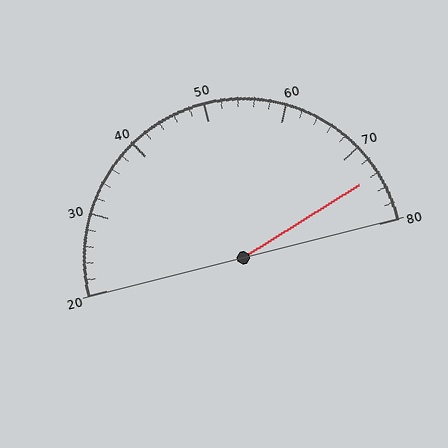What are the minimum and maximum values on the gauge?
The gauge ranges from 20 to 80.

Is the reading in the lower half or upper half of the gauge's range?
The reading is in the upper half of the range (20 to 80).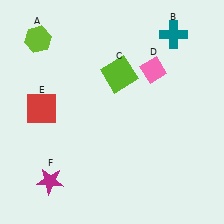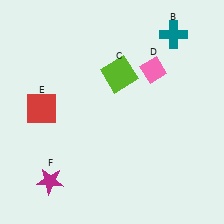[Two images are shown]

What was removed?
The lime hexagon (A) was removed in Image 2.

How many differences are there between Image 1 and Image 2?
There is 1 difference between the two images.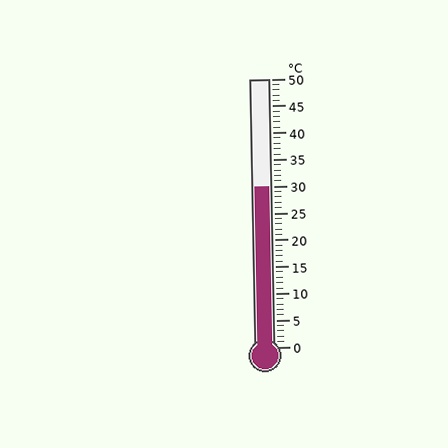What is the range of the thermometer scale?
The thermometer scale ranges from 0°C to 50°C.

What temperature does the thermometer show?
The thermometer shows approximately 30°C.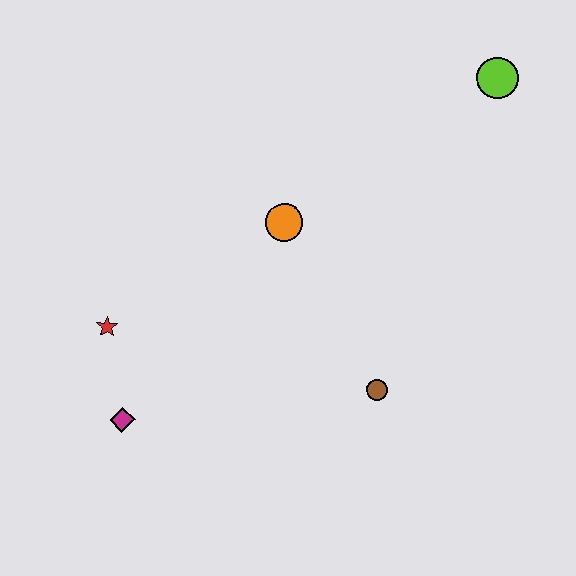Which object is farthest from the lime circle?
The magenta diamond is farthest from the lime circle.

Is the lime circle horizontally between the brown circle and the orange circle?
No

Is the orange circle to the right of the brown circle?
No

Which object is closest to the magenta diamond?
The red star is closest to the magenta diamond.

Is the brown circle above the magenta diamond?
Yes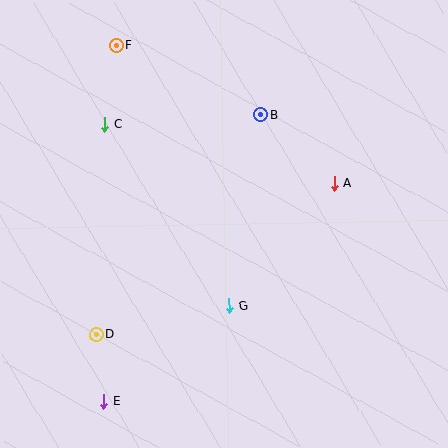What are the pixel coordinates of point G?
Point G is at (229, 306).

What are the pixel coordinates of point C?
Point C is at (105, 125).